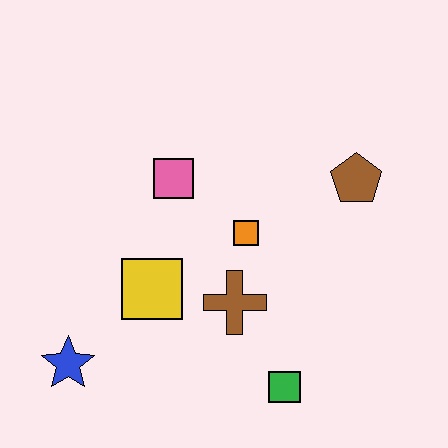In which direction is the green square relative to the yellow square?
The green square is to the right of the yellow square.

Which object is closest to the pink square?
The orange square is closest to the pink square.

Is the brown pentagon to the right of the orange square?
Yes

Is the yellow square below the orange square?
Yes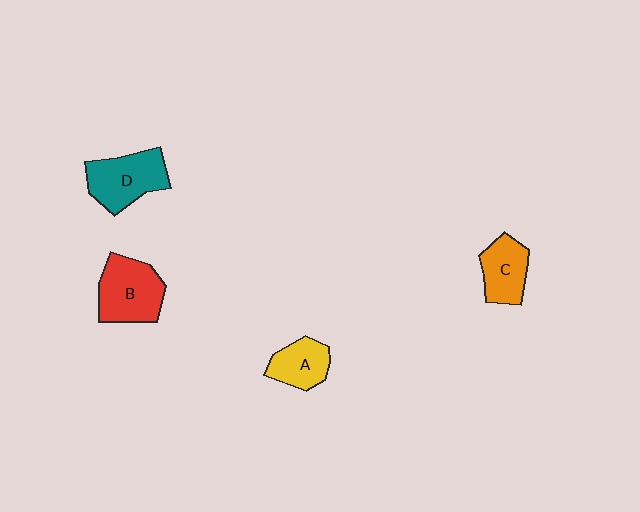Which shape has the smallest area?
Shape A (yellow).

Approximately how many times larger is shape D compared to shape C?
Approximately 1.3 times.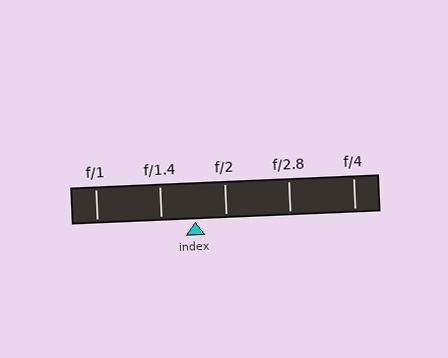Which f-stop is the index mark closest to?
The index mark is closest to f/2.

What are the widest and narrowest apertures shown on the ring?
The widest aperture shown is f/1 and the narrowest is f/4.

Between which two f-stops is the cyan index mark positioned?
The index mark is between f/1.4 and f/2.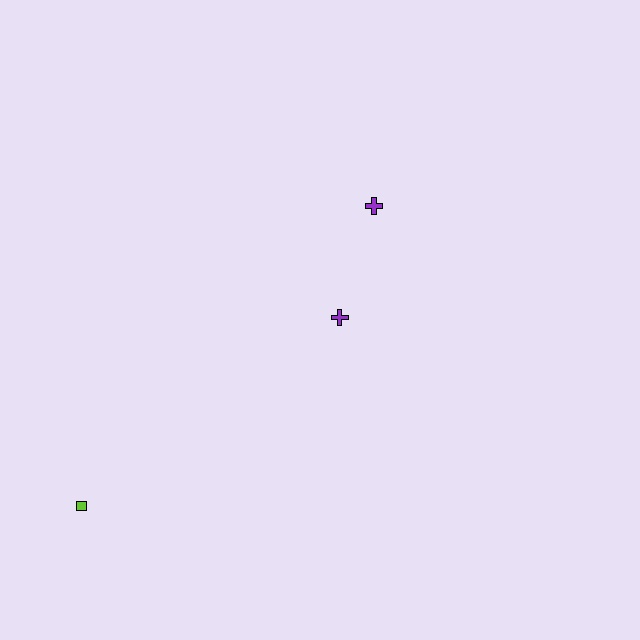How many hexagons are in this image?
There are no hexagons.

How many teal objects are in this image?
There are no teal objects.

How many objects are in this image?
There are 3 objects.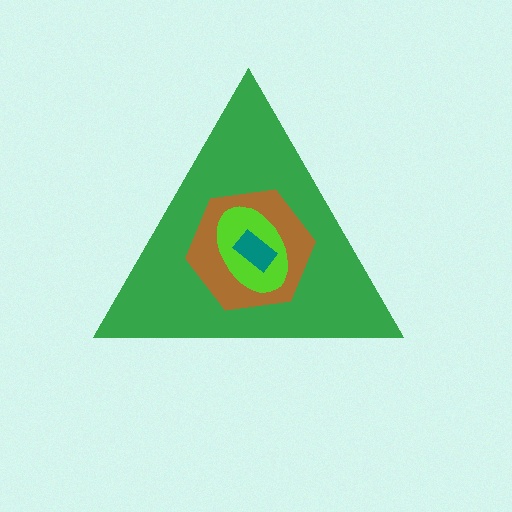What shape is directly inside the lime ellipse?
The teal rectangle.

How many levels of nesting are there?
4.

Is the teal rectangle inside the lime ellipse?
Yes.